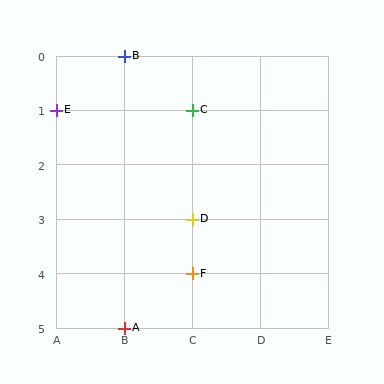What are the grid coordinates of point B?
Point B is at grid coordinates (B, 0).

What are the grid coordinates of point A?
Point A is at grid coordinates (B, 5).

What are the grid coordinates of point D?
Point D is at grid coordinates (C, 3).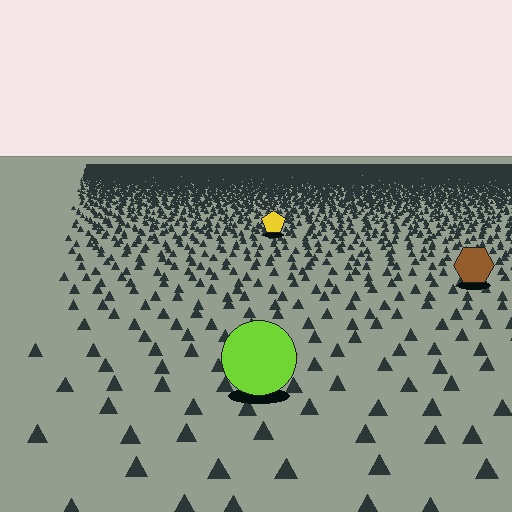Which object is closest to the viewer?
The lime circle is closest. The texture marks near it are larger and more spread out.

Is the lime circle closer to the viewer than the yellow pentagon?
Yes. The lime circle is closer — you can tell from the texture gradient: the ground texture is coarser near it.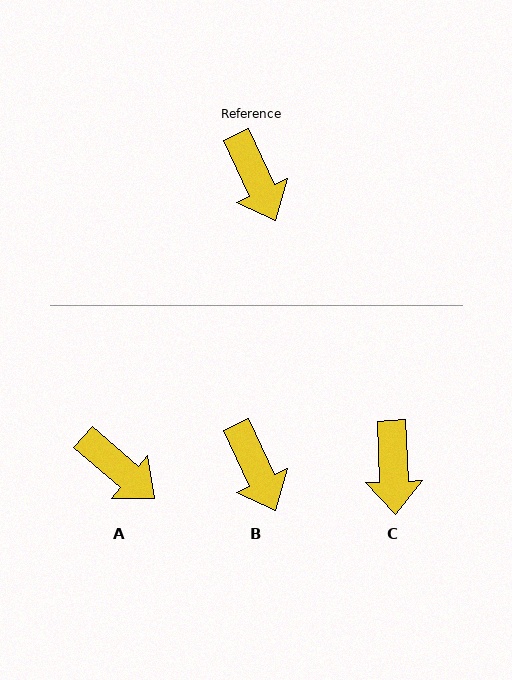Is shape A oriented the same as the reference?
No, it is off by about 24 degrees.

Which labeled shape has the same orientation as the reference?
B.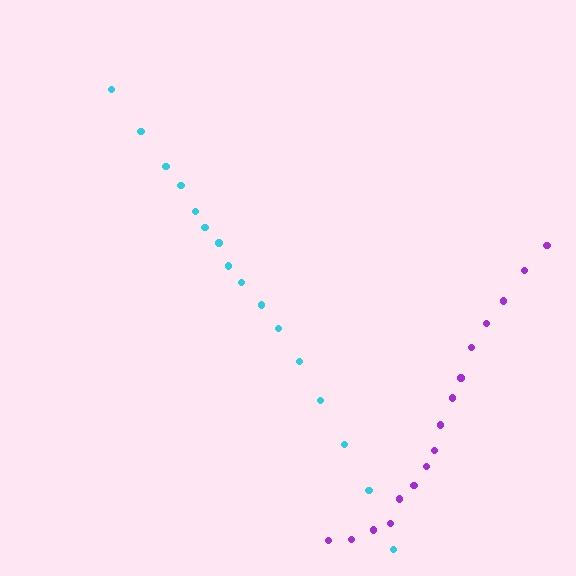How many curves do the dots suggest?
There are 2 distinct paths.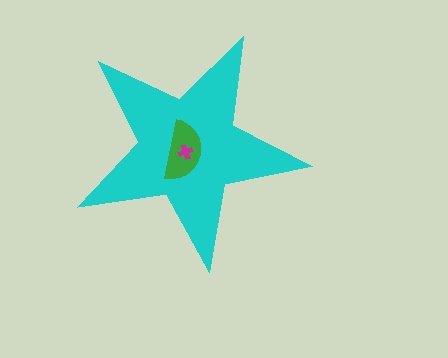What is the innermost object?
The magenta cross.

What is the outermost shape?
The cyan star.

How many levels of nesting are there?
3.